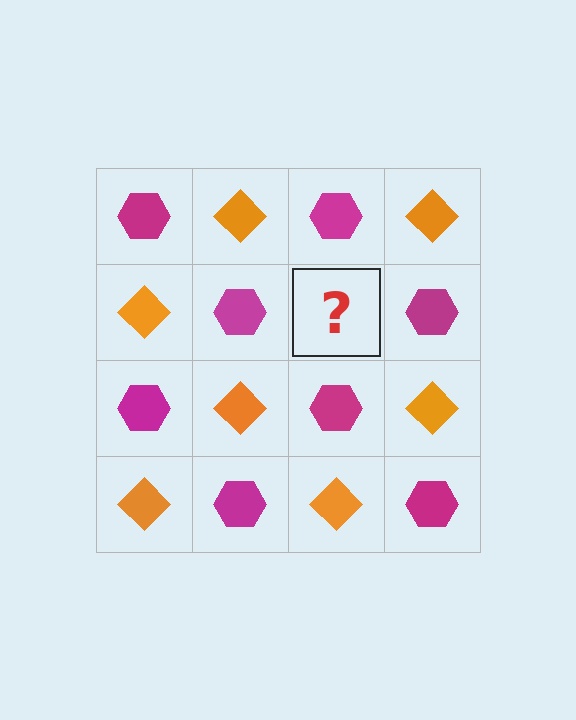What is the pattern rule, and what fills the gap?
The rule is that it alternates magenta hexagon and orange diamond in a checkerboard pattern. The gap should be filled with an orange diamond.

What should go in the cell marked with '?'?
The missing cell should contain an orange diamond.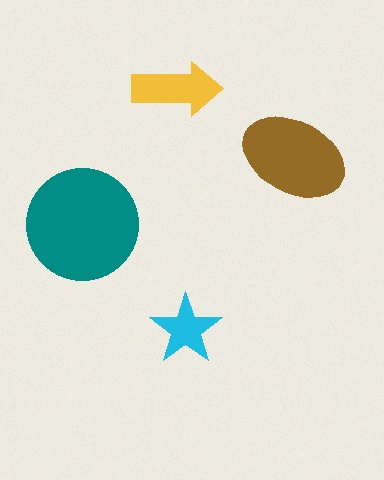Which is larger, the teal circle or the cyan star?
The teal circle.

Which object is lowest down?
The cyan star is bottommost.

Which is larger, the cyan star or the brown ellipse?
The brown ellipse.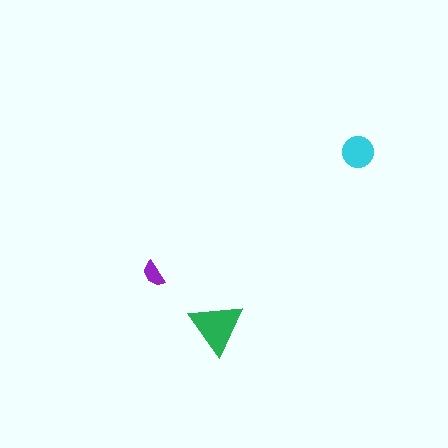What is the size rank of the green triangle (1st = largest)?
1st.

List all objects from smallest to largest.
The purple semicircle, the cyan circle, the green triangle.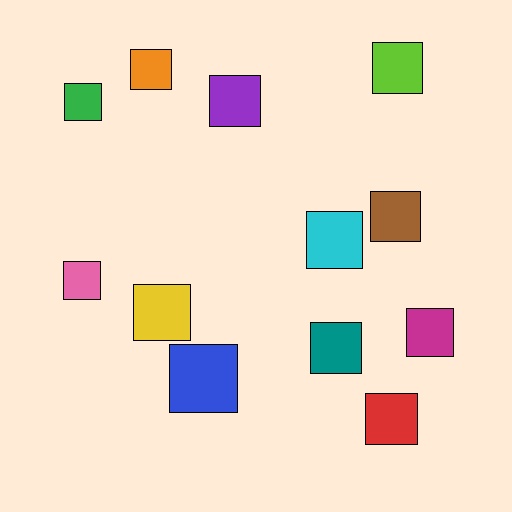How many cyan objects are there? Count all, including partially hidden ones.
There is 1 cyan object.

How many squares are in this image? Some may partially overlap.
There are 12 squares.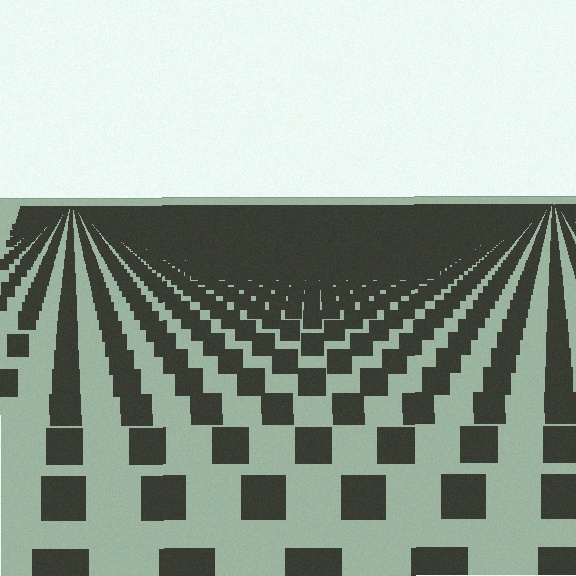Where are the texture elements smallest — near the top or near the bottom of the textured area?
Near the top.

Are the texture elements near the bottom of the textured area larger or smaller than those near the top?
Larger. Near the bottom, elements are closer to the viewer and appear at a bigger on-screen size.